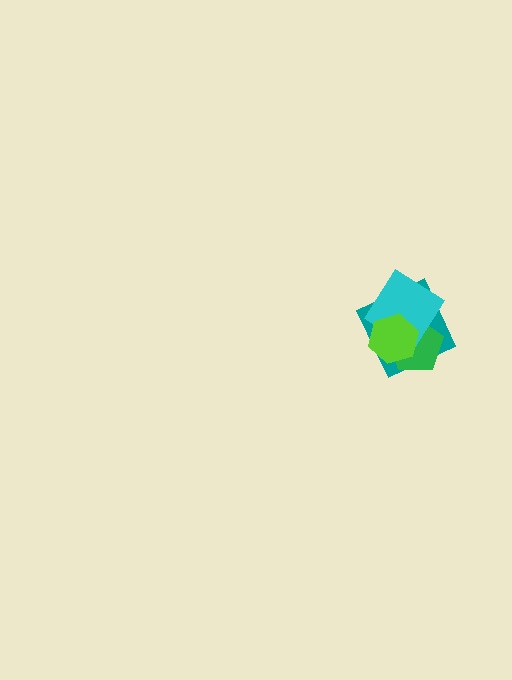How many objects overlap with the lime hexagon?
3 objects overlap with the lime hexagon.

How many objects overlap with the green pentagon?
3 objects overlap with the green pentagon.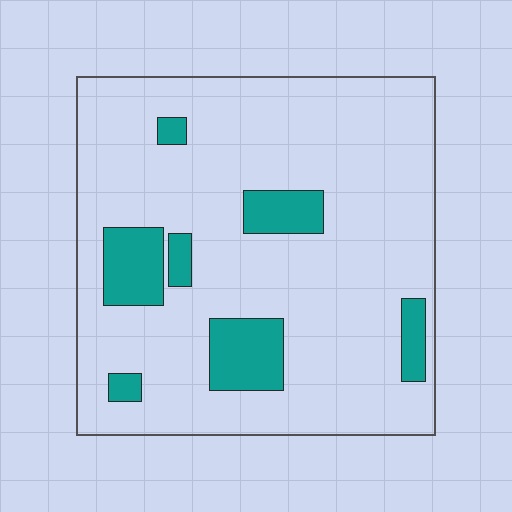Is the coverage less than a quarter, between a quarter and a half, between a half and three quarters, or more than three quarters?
Less than a quarter.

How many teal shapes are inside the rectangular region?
7.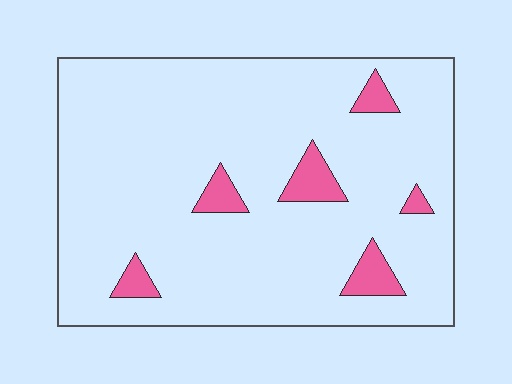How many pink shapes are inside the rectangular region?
6.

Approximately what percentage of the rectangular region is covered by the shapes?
Approximately 10%.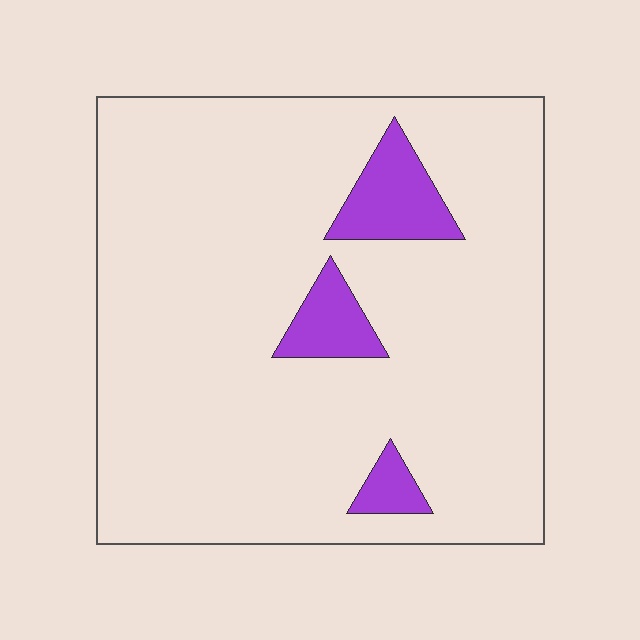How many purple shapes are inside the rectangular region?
3.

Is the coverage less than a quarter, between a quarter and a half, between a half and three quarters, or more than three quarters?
Less than a quarter.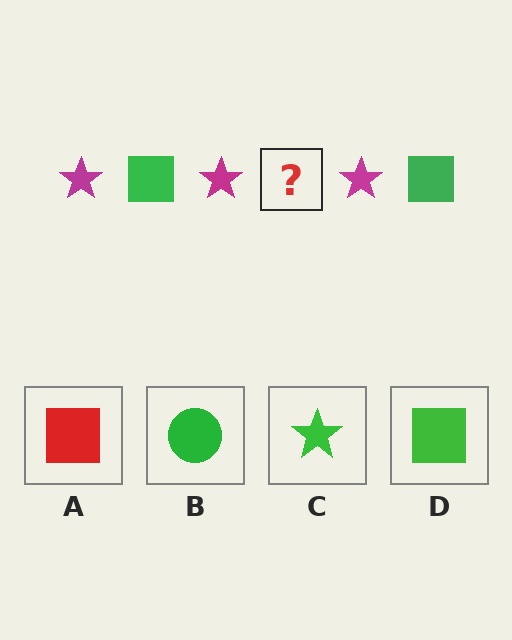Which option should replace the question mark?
Option D.